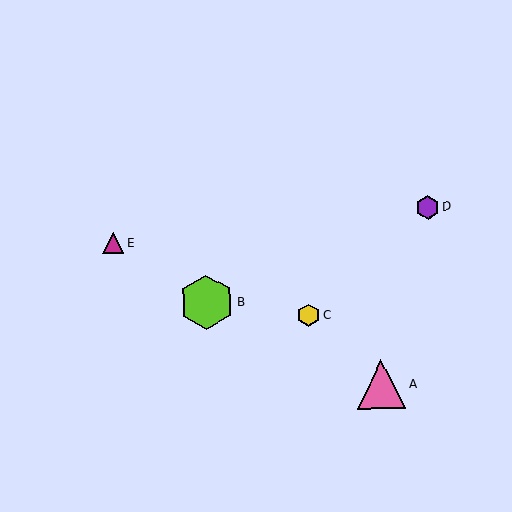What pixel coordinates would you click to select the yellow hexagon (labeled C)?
Click at (308, 316) to select the yellow hexagon C.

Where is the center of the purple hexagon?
The center of the purple hexagon is at (428, 207).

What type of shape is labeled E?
Shape E is a magenta triangle.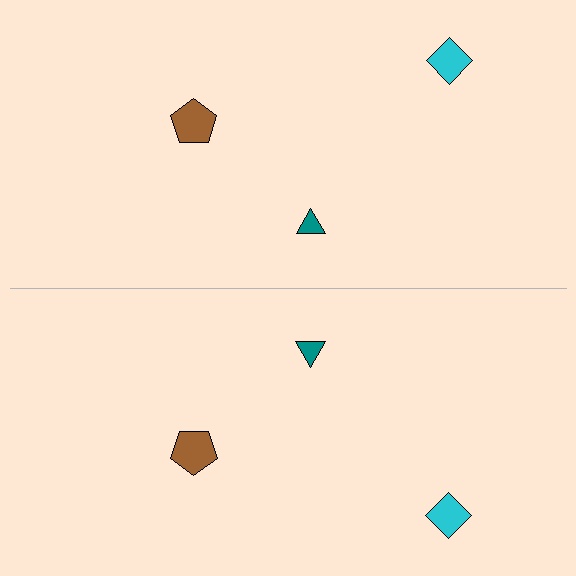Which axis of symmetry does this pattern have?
The pattern has a horizontal axis of symmetry running through the center of the image.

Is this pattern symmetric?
Yes, this pattern has bilateral (reflection) symmetry.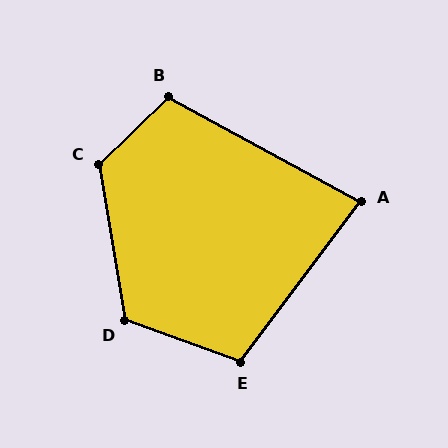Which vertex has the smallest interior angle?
A, at approximately 82 degrees.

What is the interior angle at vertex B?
Approximately 107 degrees (obtuse).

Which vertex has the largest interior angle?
C, at approximately 125 degrees.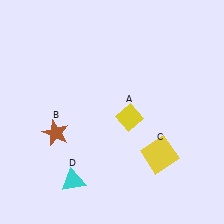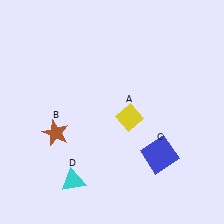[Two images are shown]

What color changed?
The square (C) changed from yellow in Image 1 to blue in Image 2.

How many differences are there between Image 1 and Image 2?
There is 1 difference between the two images.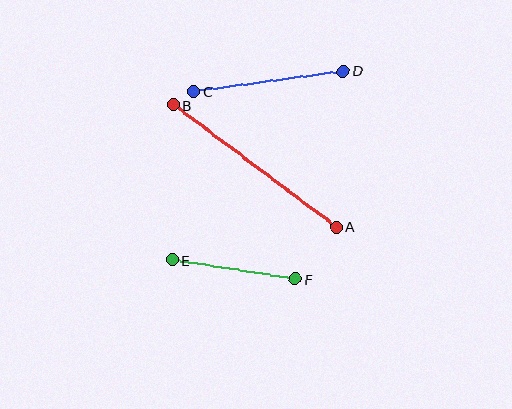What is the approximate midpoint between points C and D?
The midpoint is at approximately (268, 81) pixels.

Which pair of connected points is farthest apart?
Points A and B are farthest apart.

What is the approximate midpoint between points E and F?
The midpoint is at approximately (234, 270) pixels.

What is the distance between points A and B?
The distance is approximately 203 pixels.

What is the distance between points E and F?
The distance is approximately 124 pixels.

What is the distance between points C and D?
The distance is approximately 151 pixels.